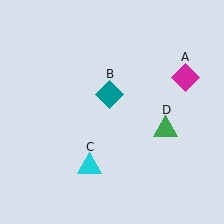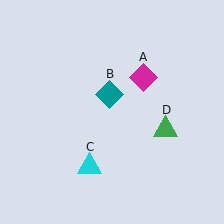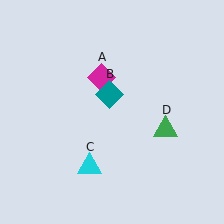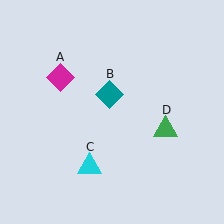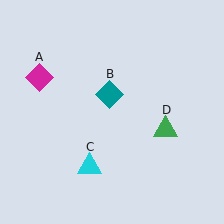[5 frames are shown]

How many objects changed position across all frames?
1 object changed position: magenta diamond (object A).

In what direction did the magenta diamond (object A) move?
The magenta diamond (object A) moved left.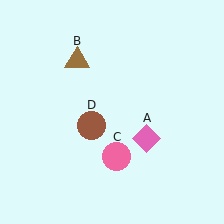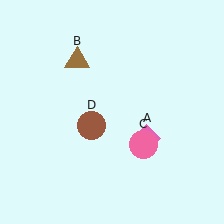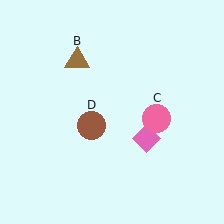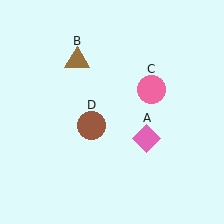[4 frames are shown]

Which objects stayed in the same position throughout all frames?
Pink diamond (object A) and brown triangle (object B) and brown circle (object D) remained stationary.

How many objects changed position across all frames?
1 object changed position: pink circle (object C).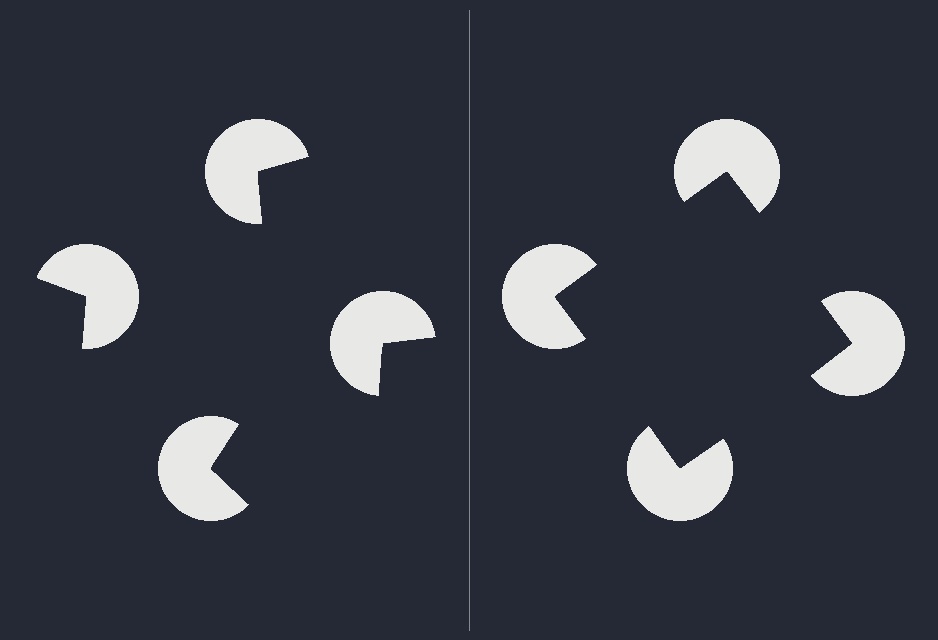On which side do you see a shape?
An illusory square appears on the right side. On the left side the wedge cuts are rotated, so no coherent shape forms.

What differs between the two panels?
The pac-man discs are positioned identically on both sides; only the wedge orientations differ. On the right they align to a square; on the left they are misaligned.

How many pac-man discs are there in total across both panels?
8 — 4 on each side.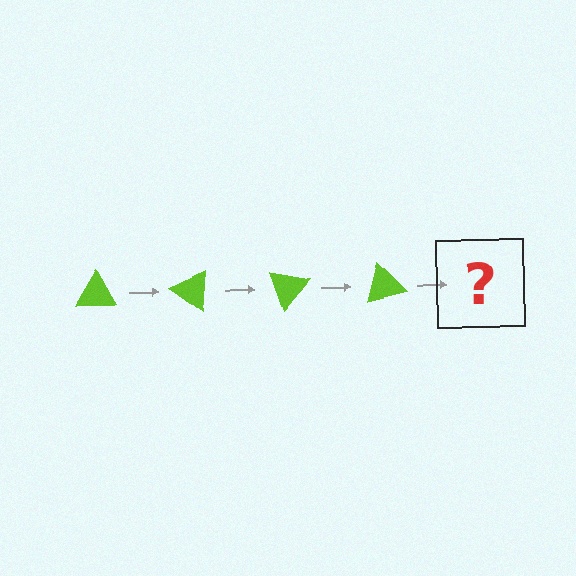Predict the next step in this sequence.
The next step is a lime triangle rotated 140 degrees.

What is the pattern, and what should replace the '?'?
The pattern is that the triangle rotates 35 degrees each step. The '?' should be a lime triangle rotated 140 degrees.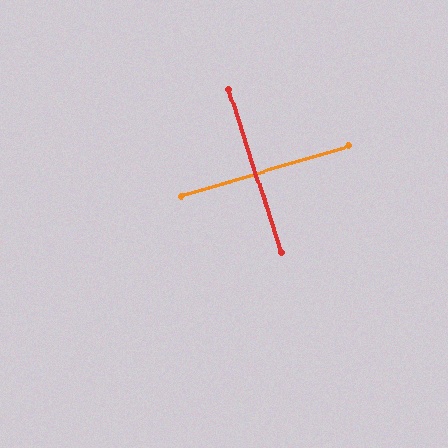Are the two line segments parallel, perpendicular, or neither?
Perpendicular — they meet at approximately 89°.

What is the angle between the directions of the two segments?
Approximately 89 degrees.